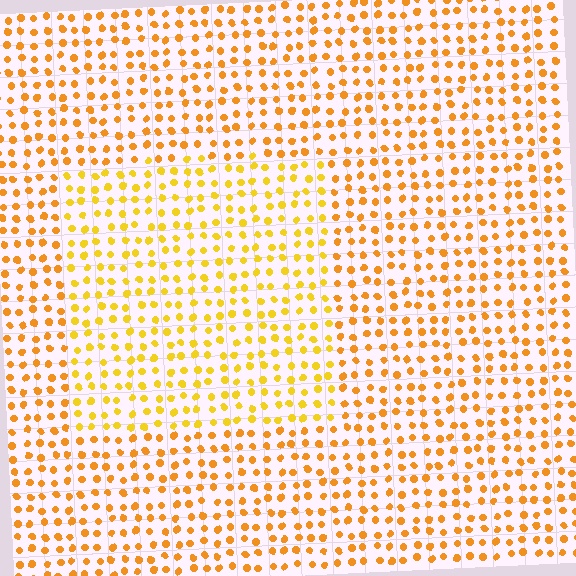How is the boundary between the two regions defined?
The boundary is defined purely by a slight shift in hue (about 19 degrees). Spacing, size, and orientation are identical on both sides.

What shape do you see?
I see a rectangle.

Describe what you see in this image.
The image is filled with small orange elements in a uniform arrangement. A rectangle-shaped region is visible where the elements are tinted to a slightly different hue, forming a subtle color boundary.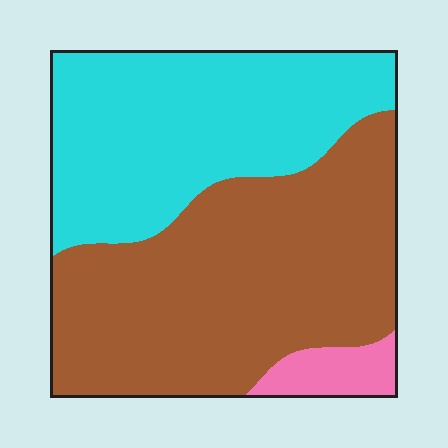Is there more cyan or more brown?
Brown.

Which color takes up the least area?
Pink, at roughly 5%.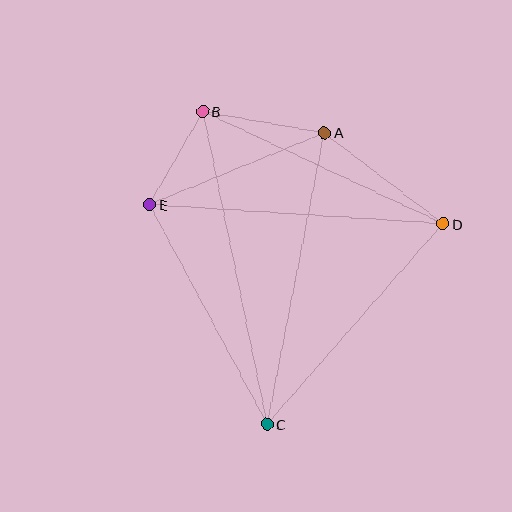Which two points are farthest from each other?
Points B and C are farthest from each other.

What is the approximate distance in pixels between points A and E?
The distance between A and E is approximately 189 pixels.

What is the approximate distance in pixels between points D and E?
The distance between D and E is approximately 294 pixels.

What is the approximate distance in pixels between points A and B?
The distance between A and B is approximately 124 pixels.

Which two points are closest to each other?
Points B and E are closest to each other.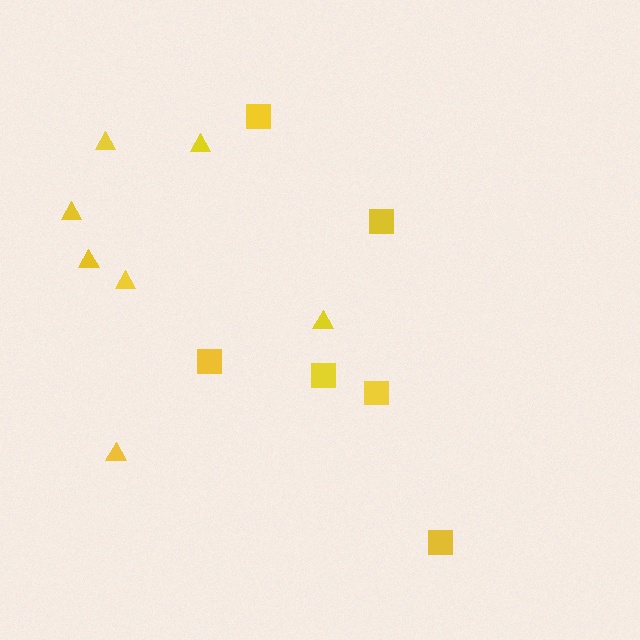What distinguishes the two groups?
There are 2 groups: one group of triangles (7) and one group of squares (6).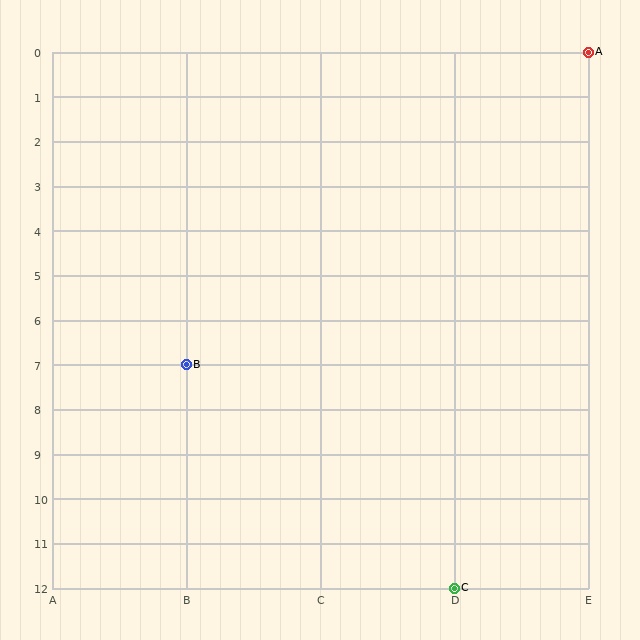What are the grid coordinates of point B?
Point B is at grid coordinates (B, 7).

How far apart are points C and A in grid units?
Points C and A are 1 column and 12 rows apart (about 12.0 grid units diagonally).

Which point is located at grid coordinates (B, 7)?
Point B is at (B, 7).